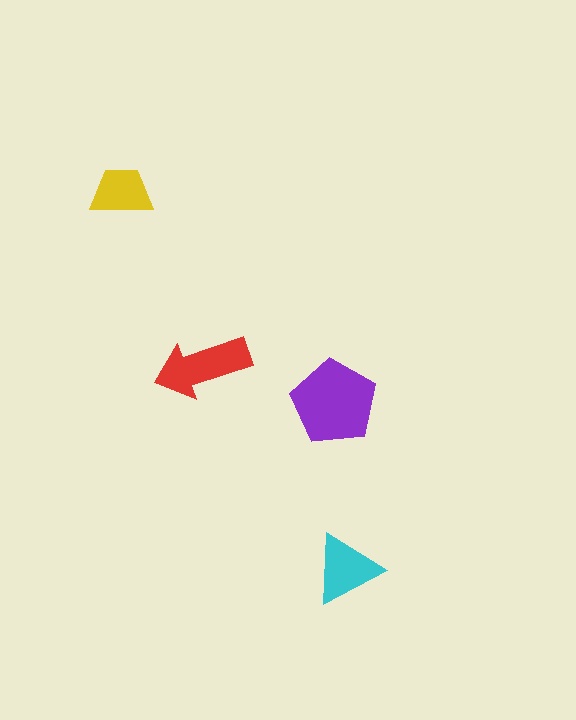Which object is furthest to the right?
The cyan triangle is rightmost.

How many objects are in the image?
There are 4 objects in the image.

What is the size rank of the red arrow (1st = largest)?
2nd.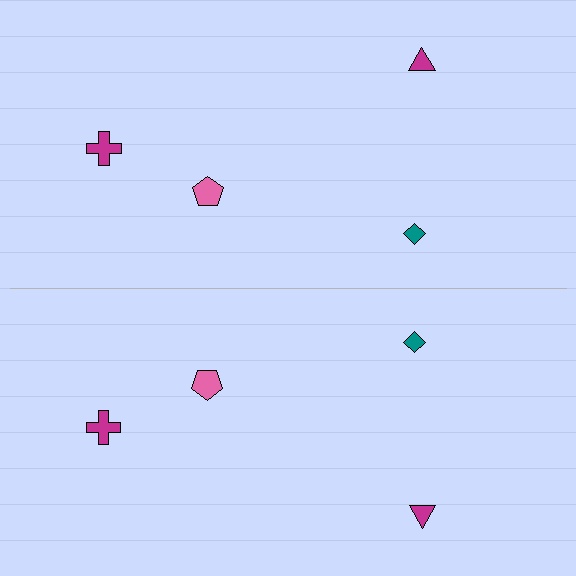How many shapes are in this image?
There are 8 shapes in this image.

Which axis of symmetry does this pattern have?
The pattern has a horizontal axis of symmetry running through the center of the image.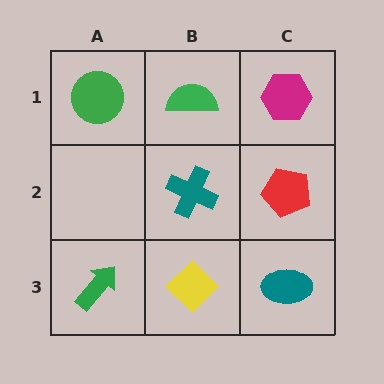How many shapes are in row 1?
3 shapes.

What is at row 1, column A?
A green circle.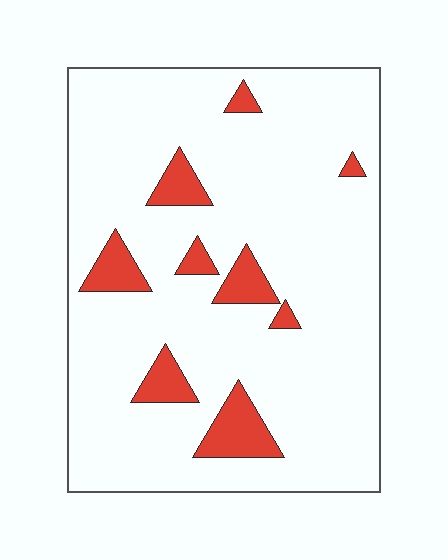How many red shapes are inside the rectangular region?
9.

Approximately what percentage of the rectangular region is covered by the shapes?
Approximately 10%.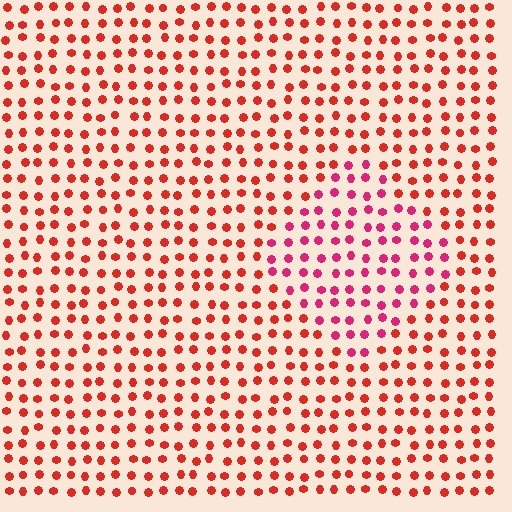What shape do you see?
I see a diamond.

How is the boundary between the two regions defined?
The boundary is defined purely by a slight shift in hue (about 30 degrees). Spacing, size, and orientation are identical on both sides.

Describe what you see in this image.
The image is filled with small red elements in a uniform arrangement. A diamond-shaped region is visible where the elements are tinted to a slightly different hue, forming a subtle color boundary.